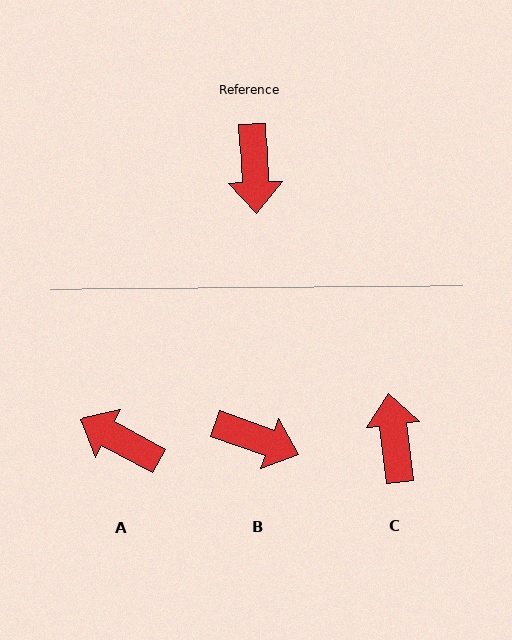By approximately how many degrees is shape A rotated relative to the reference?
Approximately 121 degrees clockwise.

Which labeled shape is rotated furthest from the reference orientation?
C, about 175 degrees away.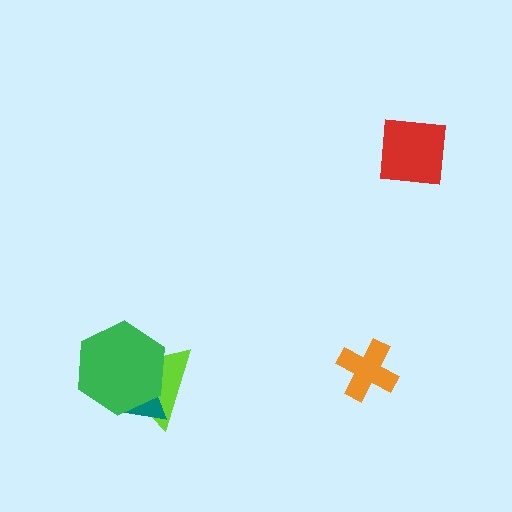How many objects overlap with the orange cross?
0 objects overlap with the orange cross.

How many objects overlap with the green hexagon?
2 objects overlap with the green hexagon.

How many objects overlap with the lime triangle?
2 objects overlap with the lime triangle.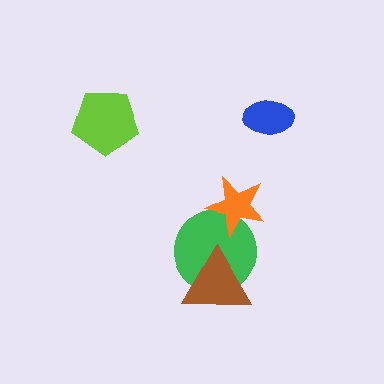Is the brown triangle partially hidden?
No, no other shape covers it.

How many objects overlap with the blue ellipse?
0 objects overlap with the blue ellipse.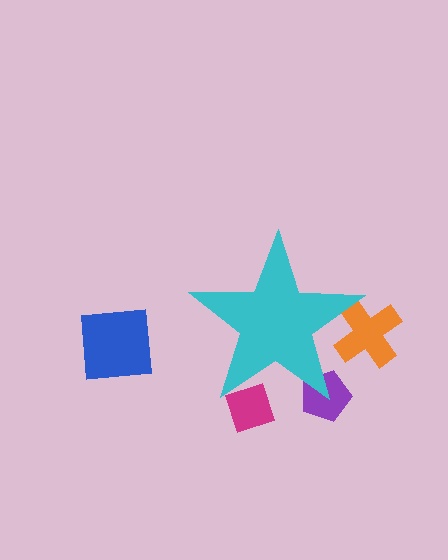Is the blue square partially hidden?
No, the blue square is fully visible.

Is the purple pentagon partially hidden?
Yes, the purple pentagon is partially hidden behind the cyan star.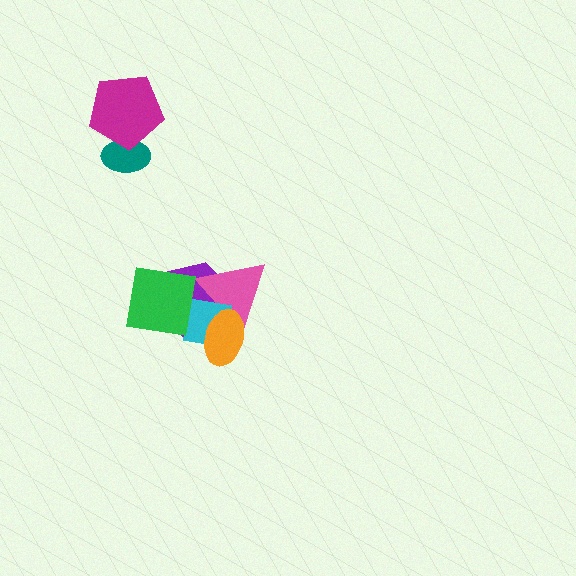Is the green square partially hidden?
No, no other shape covers it.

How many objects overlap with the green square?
3 objects overlap with the green square.